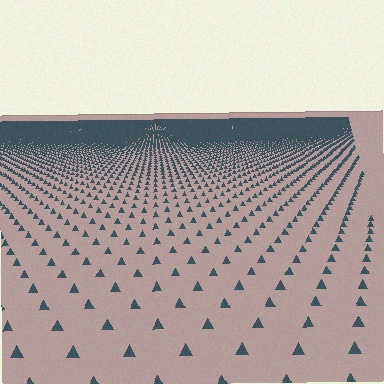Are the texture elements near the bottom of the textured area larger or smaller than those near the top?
Larger. Near the bottom, elements are closer to the viewer and appear at a bigger on-screen size.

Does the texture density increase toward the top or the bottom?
Density increases toward the top.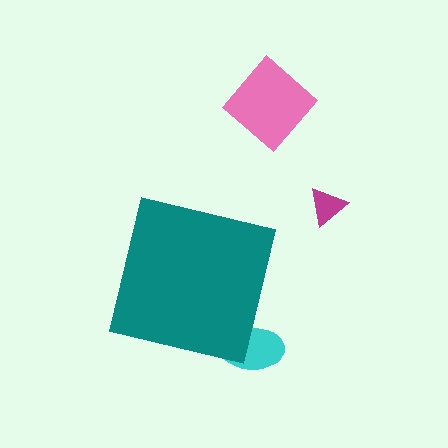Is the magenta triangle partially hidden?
No, the magenta triangle is fully visible.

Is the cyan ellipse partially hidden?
Yes, the cyan ellipse is partially hidden behind the teal square.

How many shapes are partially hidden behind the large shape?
1 shape is partially hidden.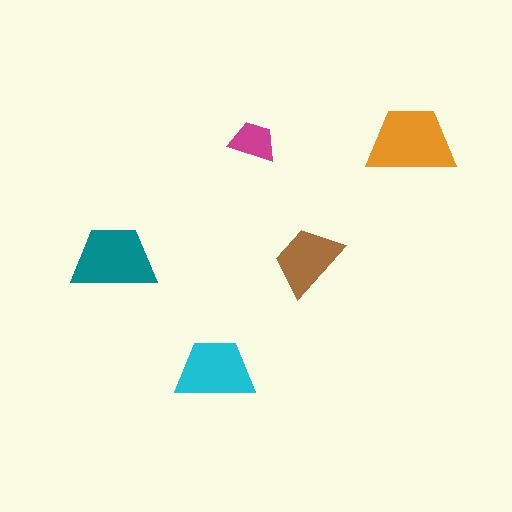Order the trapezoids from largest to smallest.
the orange one, the teal one, the cyan one, the brown one, the magenta one.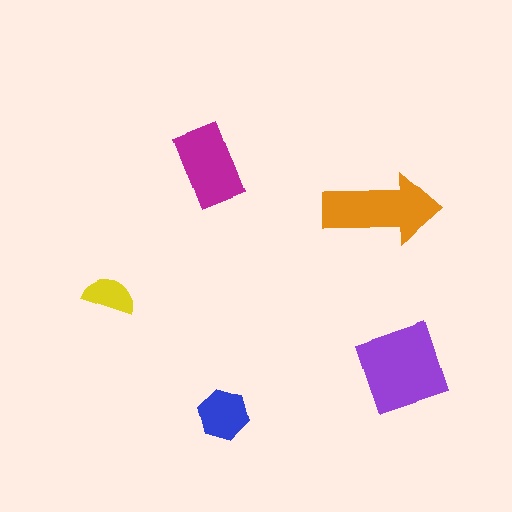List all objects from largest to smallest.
The purple diamond, the orange arrow, the magenta rectangle, the blue hexagon, the yellow semicircle.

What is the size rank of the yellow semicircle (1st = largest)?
5th.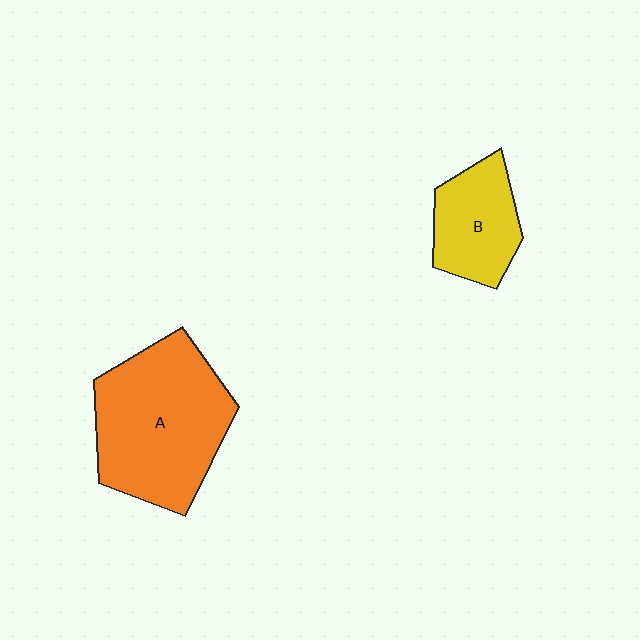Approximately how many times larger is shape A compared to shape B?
Approximately 2.1 times.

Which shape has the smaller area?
Shape B (yellow).